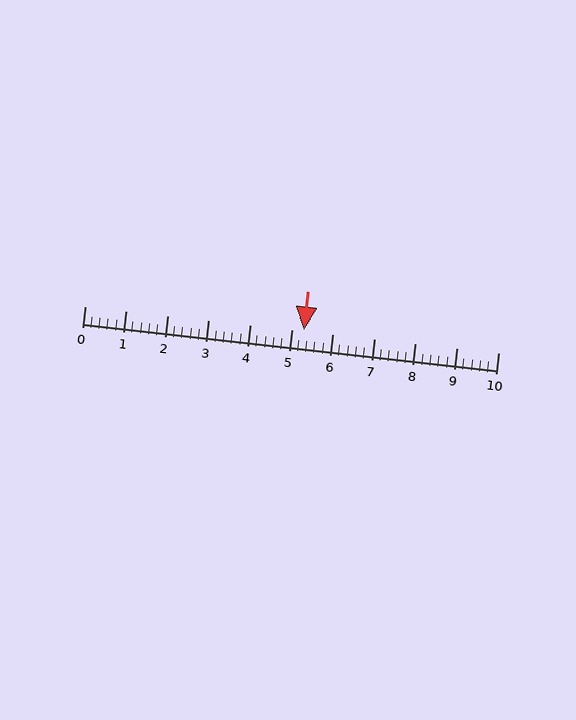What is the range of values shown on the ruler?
The ruler shows values from 0 to 10.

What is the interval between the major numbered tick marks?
The major tick marks are spaced 1 units apart.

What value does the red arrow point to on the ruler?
The red arrow points to approximately 5.3.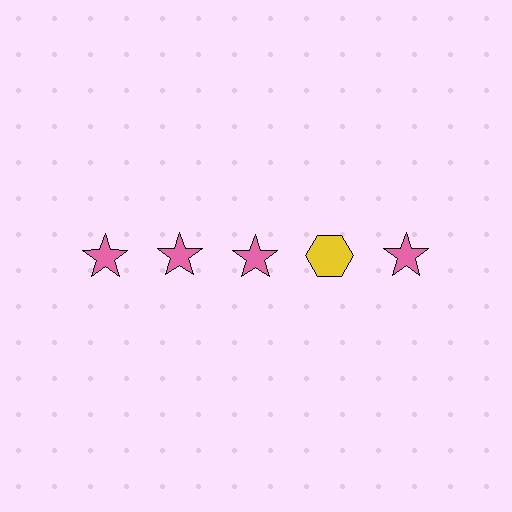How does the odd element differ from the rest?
It differs in both color (yellow instead of pink) and shape (hexagon instead of star).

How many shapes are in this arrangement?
There are 5 shapes arranged in a grid pattern.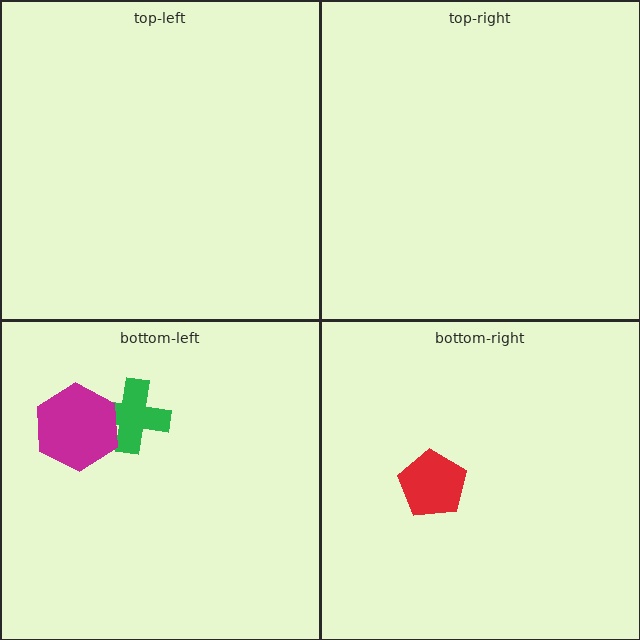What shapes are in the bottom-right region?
The red pentagon.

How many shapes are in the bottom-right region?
1.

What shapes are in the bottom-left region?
The green cross, the magenta hexagon.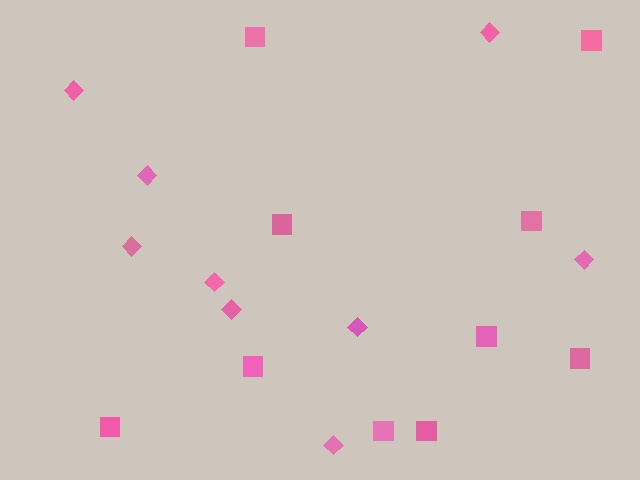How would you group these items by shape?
There are 2 groups: one group of diamonds (9) and one group of squares (10).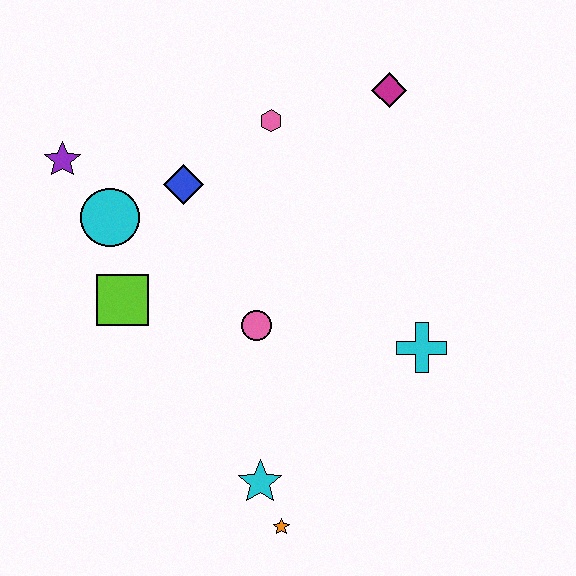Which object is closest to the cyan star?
The orange star is closest to the cyan star.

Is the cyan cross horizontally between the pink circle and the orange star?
No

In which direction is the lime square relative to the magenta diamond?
The lime square is to the left of the magenta diamond.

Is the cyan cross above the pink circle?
No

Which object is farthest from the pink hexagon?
The orange star is farthest from the pink hexagon.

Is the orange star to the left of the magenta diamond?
Yes